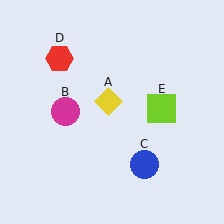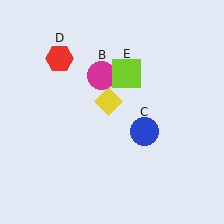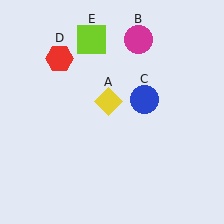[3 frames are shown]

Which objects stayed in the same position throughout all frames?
Yellow diamond (object A) and red hexagon (object D) remained stationary.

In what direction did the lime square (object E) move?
The lime square (object E) moved up and to the left.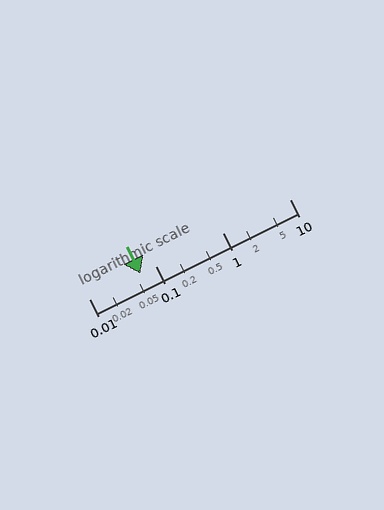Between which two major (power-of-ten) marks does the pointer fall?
The pointer is between 0.01 and 0.1.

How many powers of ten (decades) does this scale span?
The scale spans 3 decades, from 0.01 to 10.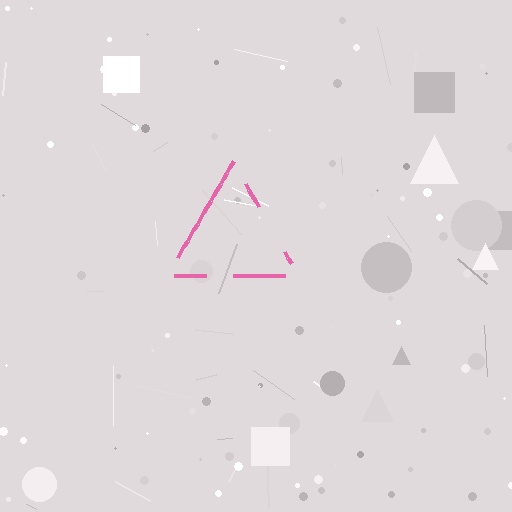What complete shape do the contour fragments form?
The contour fragments form a triangle.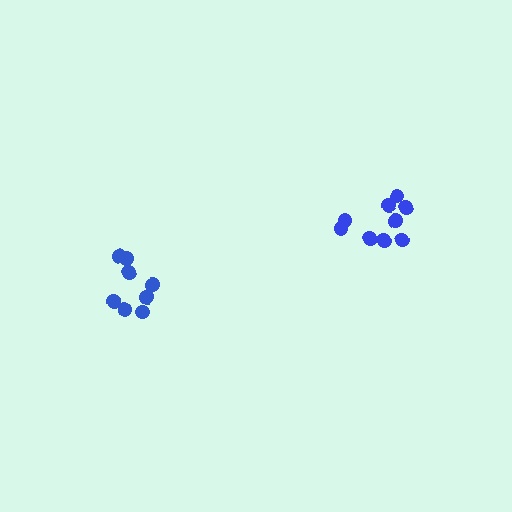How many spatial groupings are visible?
There are 2 spatial groupings.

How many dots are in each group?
Group 1: 8 dots, Group 2: 9 dots (17 total).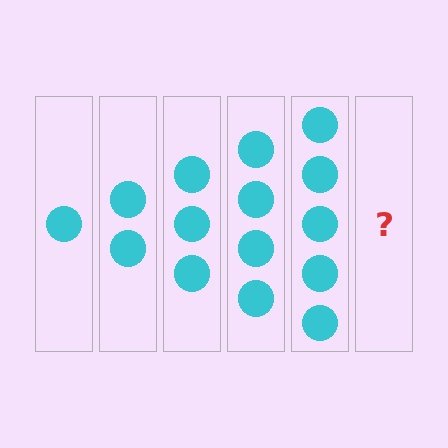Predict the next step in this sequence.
The next step is 6 circles.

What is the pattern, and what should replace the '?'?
The pattern is that each step adds one more circle. The '?' should be 6 circles.